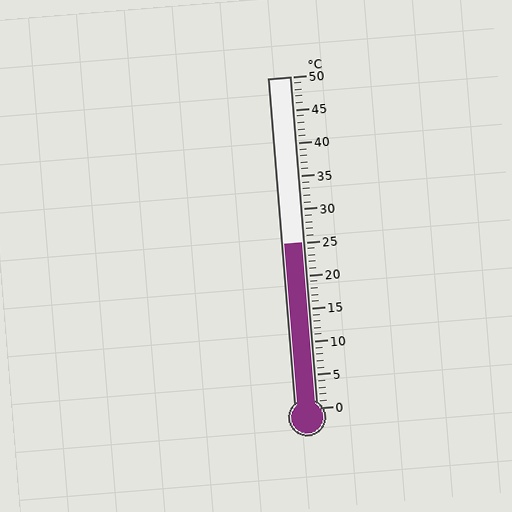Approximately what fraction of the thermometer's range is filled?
The thermometer is filled to approximately 50% of its range.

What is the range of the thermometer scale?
The thermometer scale ranges from 0°C to 50°C.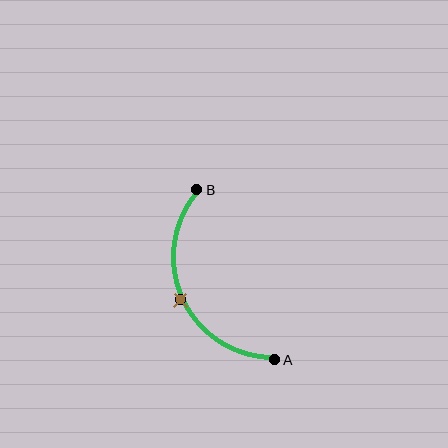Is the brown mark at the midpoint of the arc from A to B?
Yes. The brown mark lies on the arc at equal arc-length from both A and B — it is the arc midpoint.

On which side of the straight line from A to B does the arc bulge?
The arc bulges to the left of the straight line connecting A and B.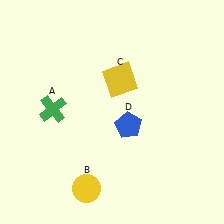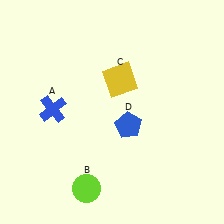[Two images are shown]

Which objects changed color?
A changed from green to blue. B changed from yellow to lime.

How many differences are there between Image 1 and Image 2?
There are 2 differences between the two images.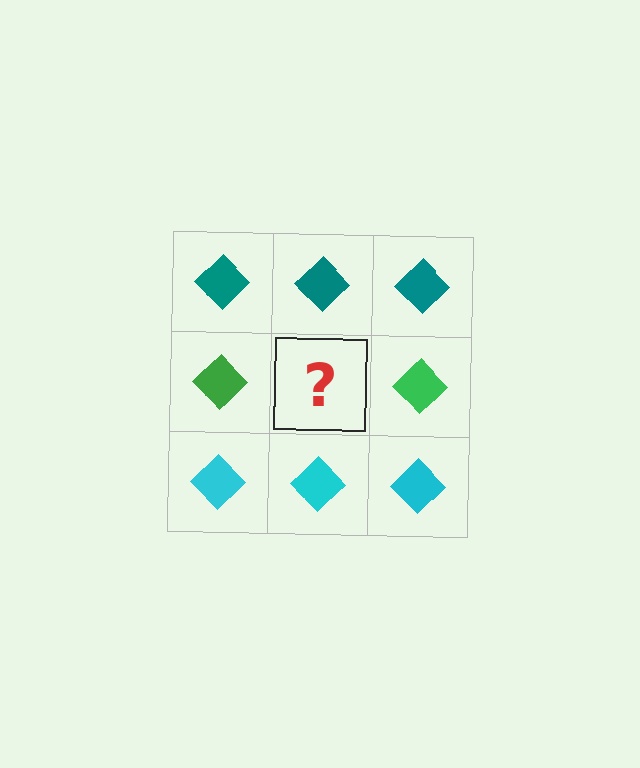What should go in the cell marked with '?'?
The missing cell should contain a green diamond.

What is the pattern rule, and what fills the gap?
The rule is that each row has a consistent color. The gap should be filled with a green diamond.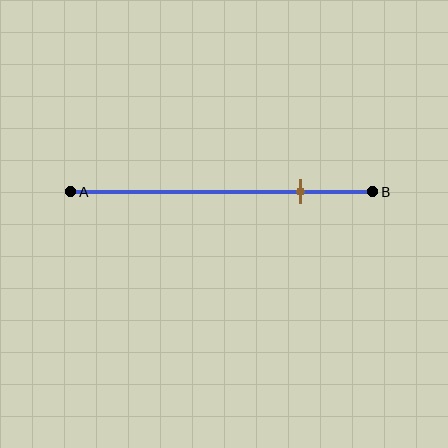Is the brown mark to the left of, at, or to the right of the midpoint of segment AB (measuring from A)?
The brown mark is to the right of the midpoint of segment AB.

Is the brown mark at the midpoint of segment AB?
No, the mark is at about 75% from A, not at the 50% midpoint.